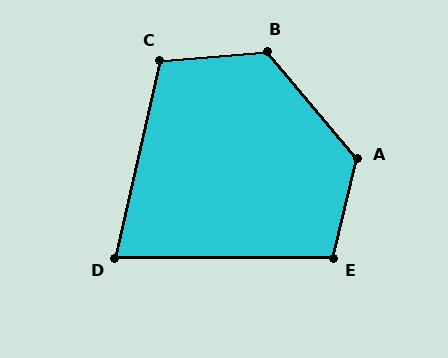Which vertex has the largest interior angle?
A, at approximately 127 degrees.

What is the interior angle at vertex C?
Approximately 108 degrees (obtuse).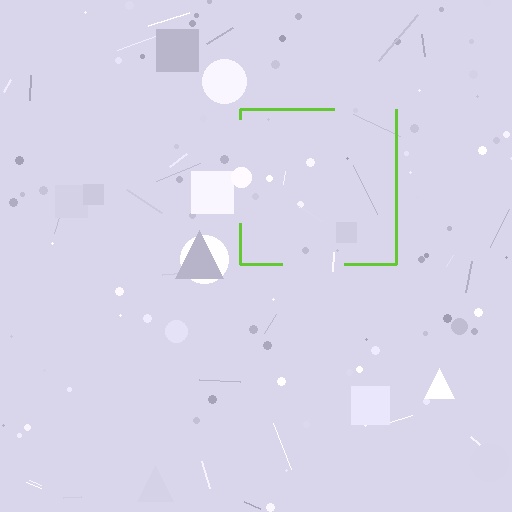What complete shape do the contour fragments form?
The contour fragments form a square.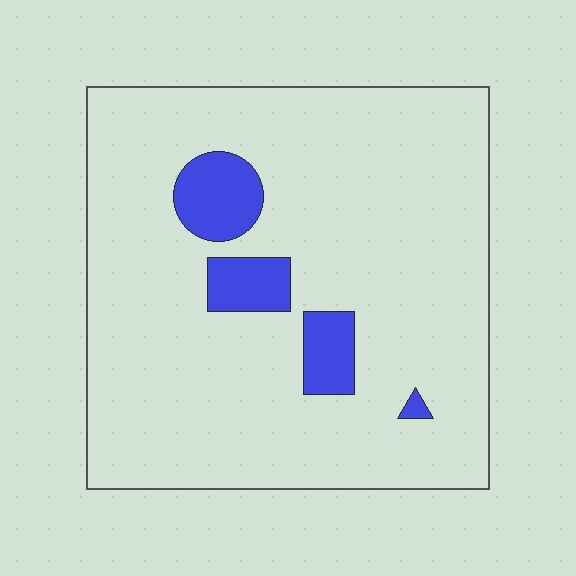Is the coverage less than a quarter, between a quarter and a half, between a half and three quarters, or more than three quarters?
Less than a quarter.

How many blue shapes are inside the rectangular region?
4.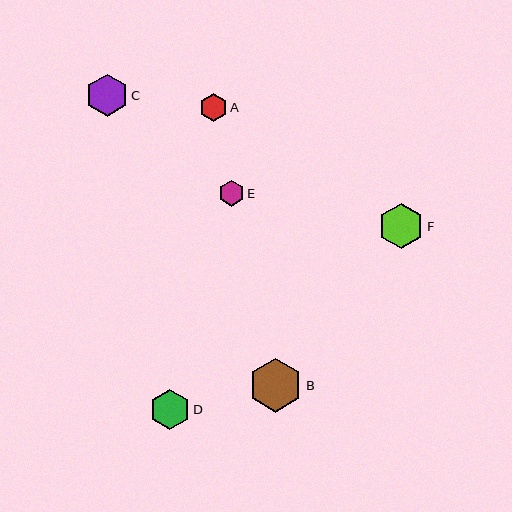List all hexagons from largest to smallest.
From largest to smallest: B, F, C, D, A, E.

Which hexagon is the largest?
Hexagon B is the largest with a size of approximately 54 pixels.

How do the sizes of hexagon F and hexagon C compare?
Hexagon F and hexagon C are approximately the same size.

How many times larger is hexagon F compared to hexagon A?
Hexagon F is approximately 1.6 times the size of hexagon A.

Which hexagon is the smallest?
Hexagon E is the smallest with a size of approximately 26 pixels.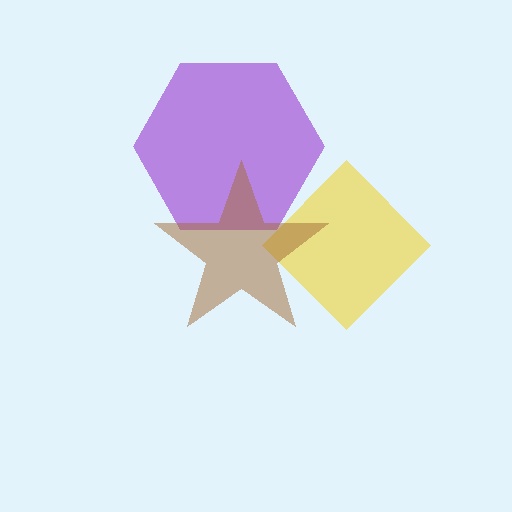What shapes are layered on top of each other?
The layered shapes are: a yellow diamond, a purple hexagon, a brown star.